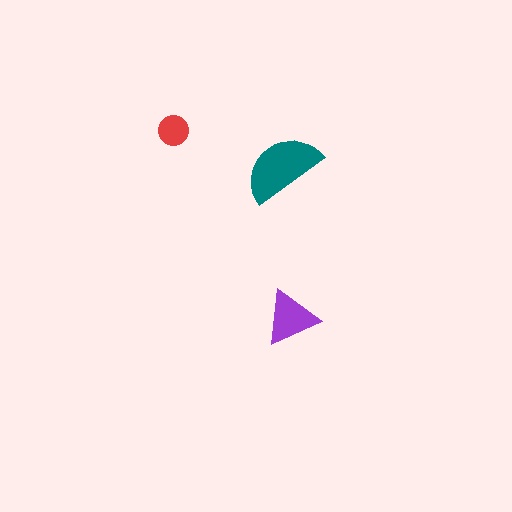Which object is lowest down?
The purple triangle is bottommost.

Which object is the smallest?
The red circle.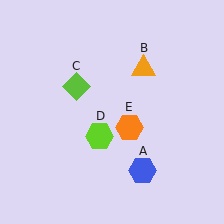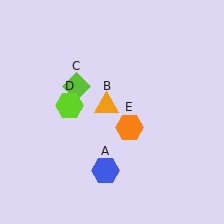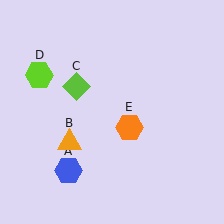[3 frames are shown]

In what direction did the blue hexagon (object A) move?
The blue hexagon (object A) moved left.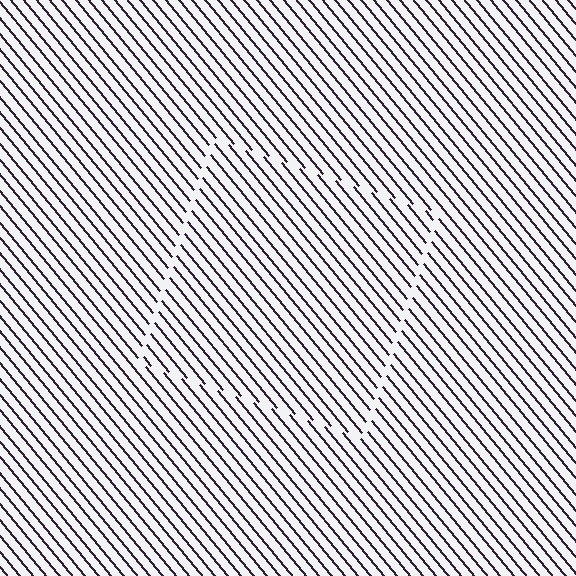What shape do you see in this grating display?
An illusory square. The interior of the shape contains the same grating, shifted by half a period — the contour is defined by the phase discontinuity where line-ends from the inner and outer gratings abut.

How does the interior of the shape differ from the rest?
The interior of the shape contains the same grating, shifted by half a period — the contour is defined by the phase discontinuity where line-ends from the inner and outer gratings abut.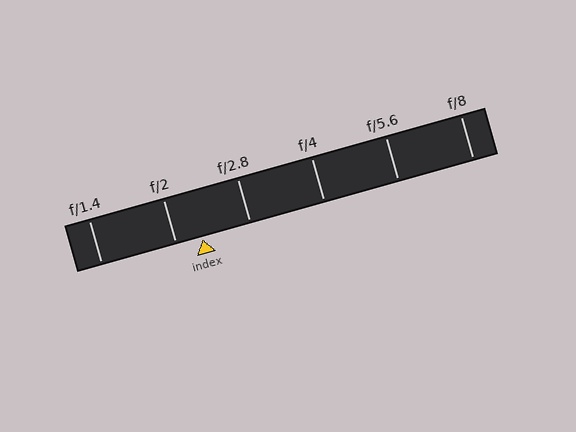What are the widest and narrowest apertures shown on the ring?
The widest aperture shown is f/1.4 and the narrowest is f/8.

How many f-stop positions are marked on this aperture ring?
There are 6 f-stop positions marked.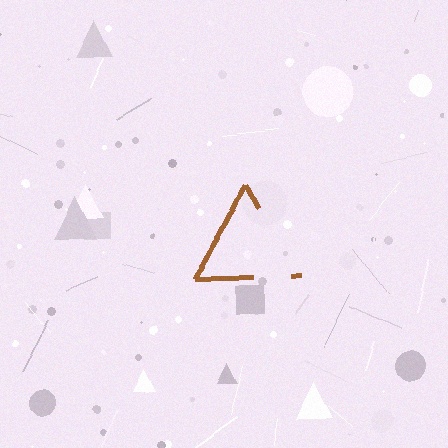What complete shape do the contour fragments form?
The contour fragments form a triangle.